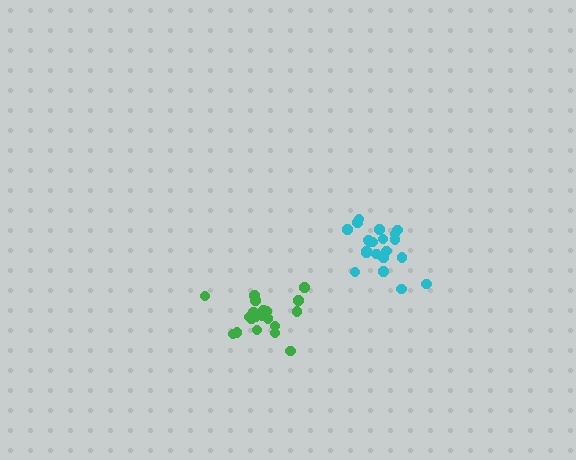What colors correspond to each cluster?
The clusters are colored: green, cyan.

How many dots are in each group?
Group 1: 21 dots, Group 2: 21 dots (42 total).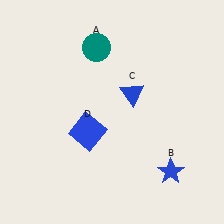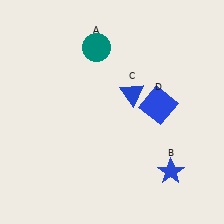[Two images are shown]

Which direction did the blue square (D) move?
The blue square (D) moved right.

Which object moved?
The blue square (D) moved right.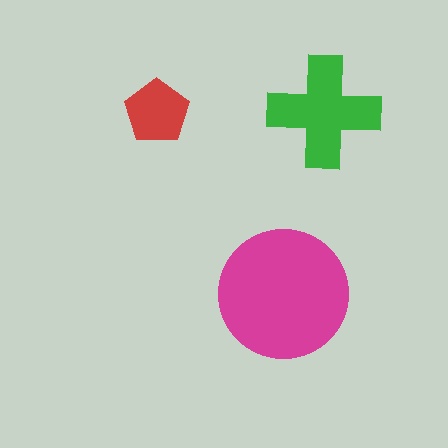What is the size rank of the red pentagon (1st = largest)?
3rd.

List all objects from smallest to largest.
The red pentagon, the green cross, the magenta circle.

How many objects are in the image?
There are 3 objects in the image.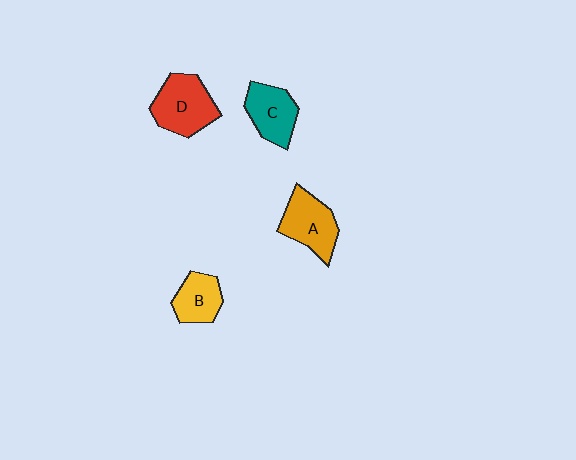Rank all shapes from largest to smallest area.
From largest to smallest: D (red), A (orange), C (teal), B (yellow).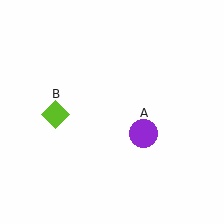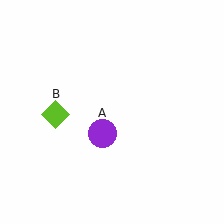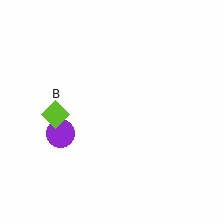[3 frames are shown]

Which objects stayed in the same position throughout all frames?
Lime diamond (object B) remained stationary.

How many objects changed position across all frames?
1 object changed position: purple circle (object A).